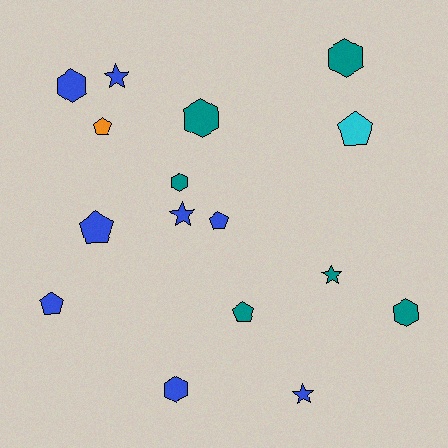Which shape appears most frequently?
Pentagon, with 6 objects.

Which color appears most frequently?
Blue, with 8 objects.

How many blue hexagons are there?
There are 2 blue hexagons.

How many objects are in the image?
There are 16 objects.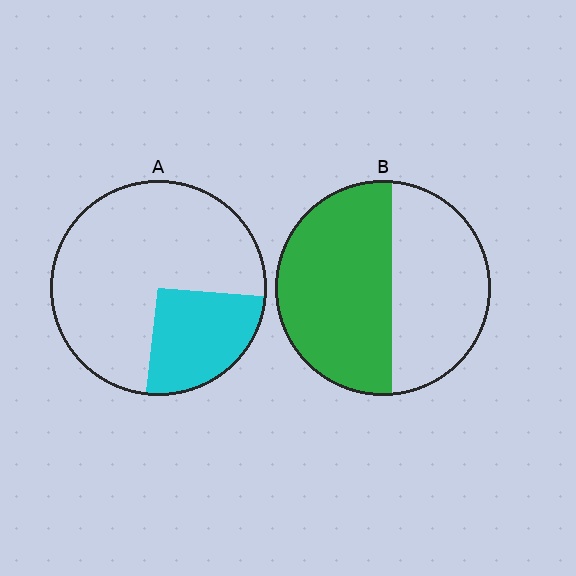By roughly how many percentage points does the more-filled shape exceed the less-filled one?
By roughly 30 percentage points (B over A).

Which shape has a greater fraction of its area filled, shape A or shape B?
Shape B.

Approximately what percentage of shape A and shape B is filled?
A is approximately 25% and B is approximately 55%.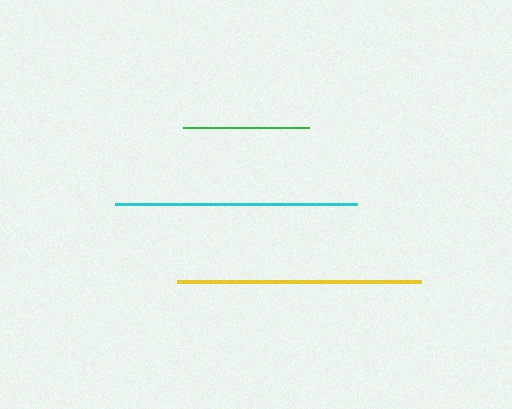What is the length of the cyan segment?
The cyan segment is approximately 242 pixels long.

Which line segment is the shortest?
The green line is the shortest at approximately 126 pixels.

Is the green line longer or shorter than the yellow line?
The yellow line is longer than the green line.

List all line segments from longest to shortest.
From longest to shortest: yellow, cyan, green.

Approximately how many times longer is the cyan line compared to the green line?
The cyan line is approximately 1.9 times the length of the green line.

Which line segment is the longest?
The yellow line is the longest at approximately 244 pixels.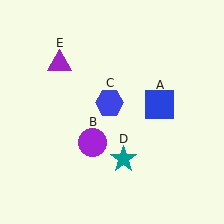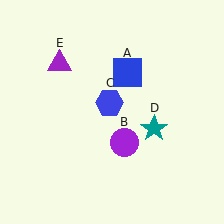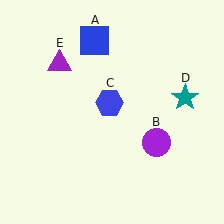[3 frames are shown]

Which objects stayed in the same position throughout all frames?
Blue hexagon (object C) and purple triangle (object E) remained stationary.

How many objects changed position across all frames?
3 objects changed position: blue square (object A), purple circle (object B), teal star (object D).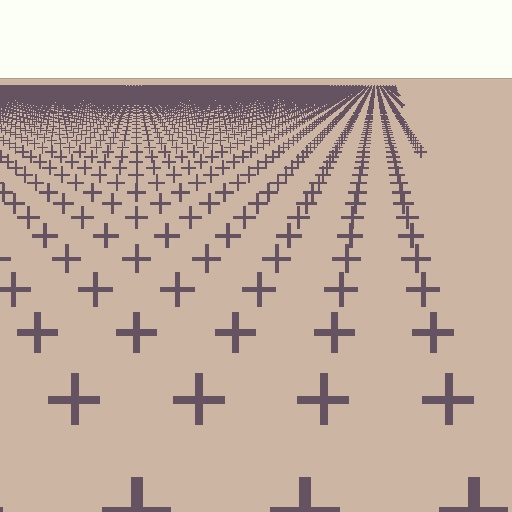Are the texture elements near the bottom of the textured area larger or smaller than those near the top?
Larger. Near the bottom, elements are closer to the viewer and appear at a bigger on-screen size.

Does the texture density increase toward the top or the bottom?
Density increases toward the top.